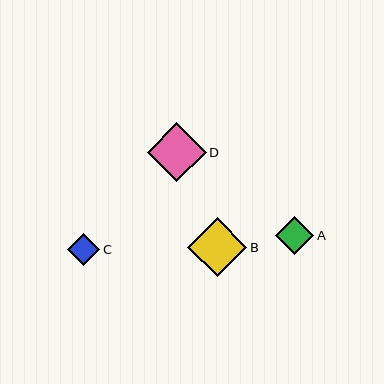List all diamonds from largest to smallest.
From largest to smallest: D, B, A, C.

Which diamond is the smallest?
Diamond C is the smallest with a size of approximately 32 pixels.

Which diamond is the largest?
Diamond D is the largest with a size of approximately 59 pixels.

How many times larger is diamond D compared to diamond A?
Diamond D is approximately 1.6 times the size of diamond A.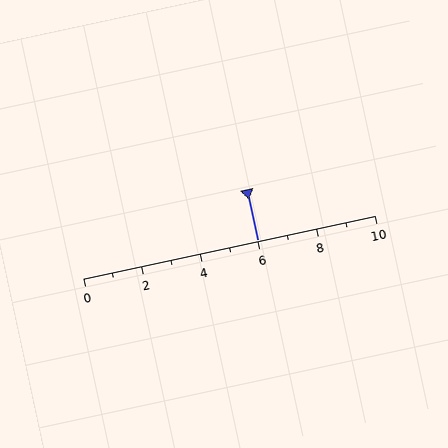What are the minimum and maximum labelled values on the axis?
The axis runs from 0 to 10.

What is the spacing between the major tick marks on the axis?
The major ticks are spaced 2 apart.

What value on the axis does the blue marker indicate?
The marker indicates approximately 6.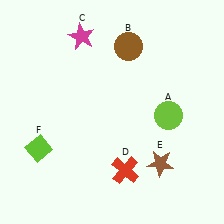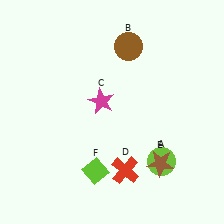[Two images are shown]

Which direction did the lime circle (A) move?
The lime circle (A) moved down.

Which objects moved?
The objects that moved are: the lime circle (A), the magenta star (C), the lime diamond (F).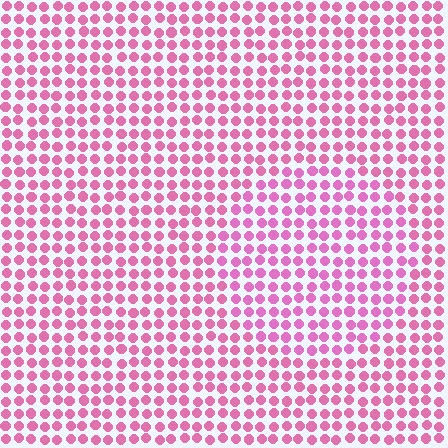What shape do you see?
I see a circle.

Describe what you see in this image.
The image is filled with small pink elements in a uniform arrangement. A circle-shaped region is visible where the elements are tinted to a slightly different hue, forming a subtle color boundary.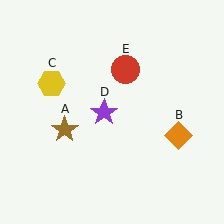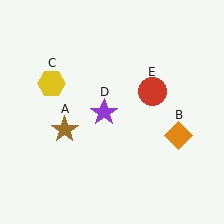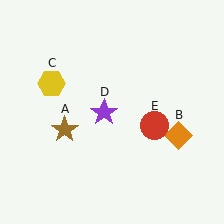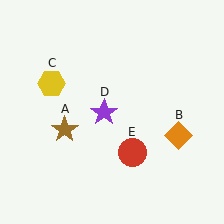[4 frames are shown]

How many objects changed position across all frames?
1 object changed position: red circle (object E).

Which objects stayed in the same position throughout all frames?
Brown star (object A) and orange diamond (object B) and yellow hexagon (object C) and purple star (object D) remained stationary.